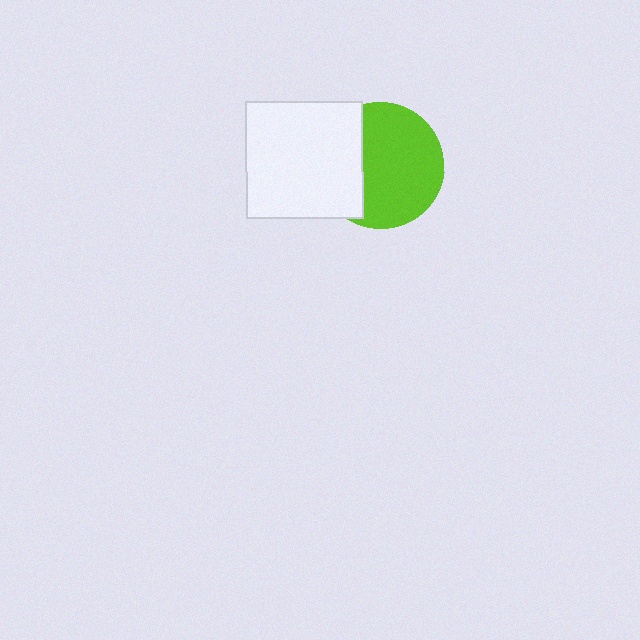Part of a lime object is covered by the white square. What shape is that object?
It is a circle.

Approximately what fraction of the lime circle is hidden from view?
Roughly 32% of the lime circle is hidden behind the white square.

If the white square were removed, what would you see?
You would see the complete lime circle.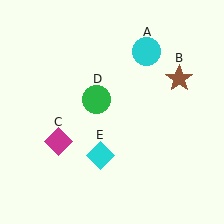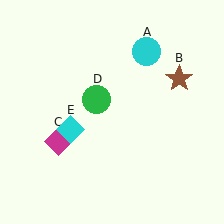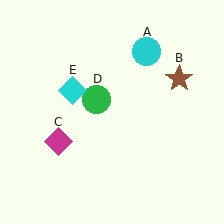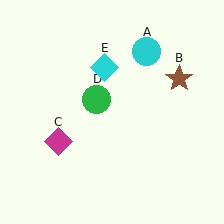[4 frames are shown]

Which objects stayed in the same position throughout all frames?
Cyan circle (object A) and brown star (object B) and magenta diamond (object C) and green circle (object D) remained stationary.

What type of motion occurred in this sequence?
The cyan diamond (object E) rotated clockwise around the center of the scene.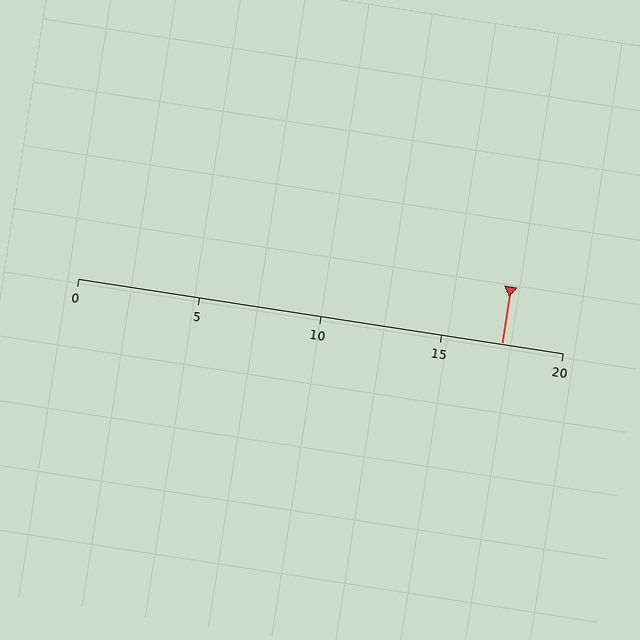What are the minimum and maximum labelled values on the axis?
The axis runs from 0 to 20.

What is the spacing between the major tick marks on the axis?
The major ticks are spaced 5 apart.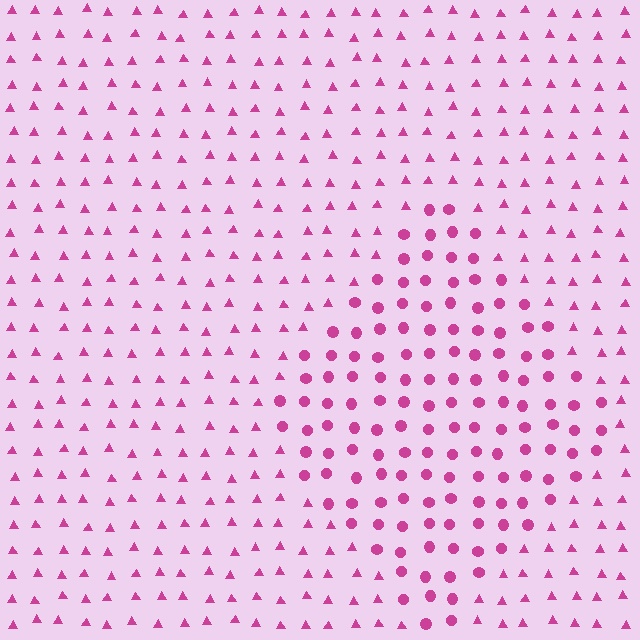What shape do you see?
I see a diamond.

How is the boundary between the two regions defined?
The boundary is defined by a change in element shape: circles inside vs. triangles outside. All elements share the same color and spacing.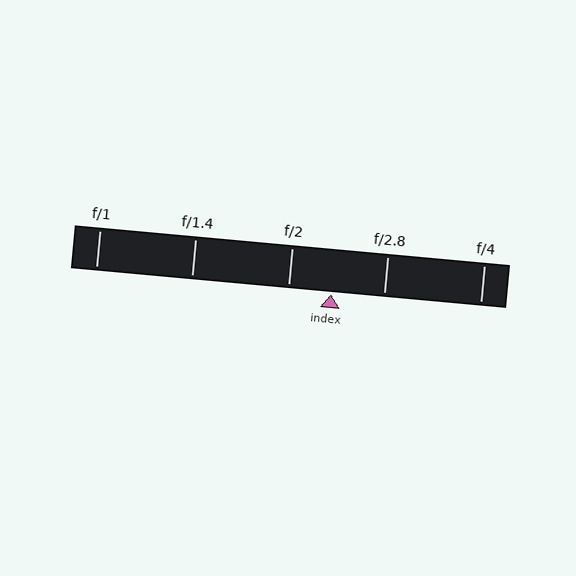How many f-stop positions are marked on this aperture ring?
There are 5 f-stop positions marked.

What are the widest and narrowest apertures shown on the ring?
The widest aperture shown is f/1 and the narrowest is f/4.